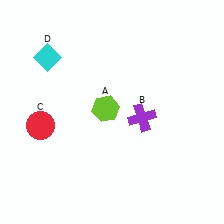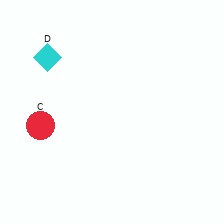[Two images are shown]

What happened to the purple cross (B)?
The purple cross (B) was removed in Image 2. It was in the bottom-right area of Image 1.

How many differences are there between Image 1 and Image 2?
There are 2 differences between the two images.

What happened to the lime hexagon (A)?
The lime hexagon (A) was removed in Image 2. It was in the top-left area of Image 1.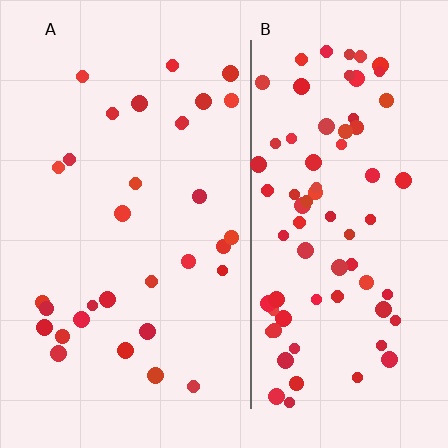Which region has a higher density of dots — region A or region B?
B (the right).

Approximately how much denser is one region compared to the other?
Approximately 2.4× — region B over region A.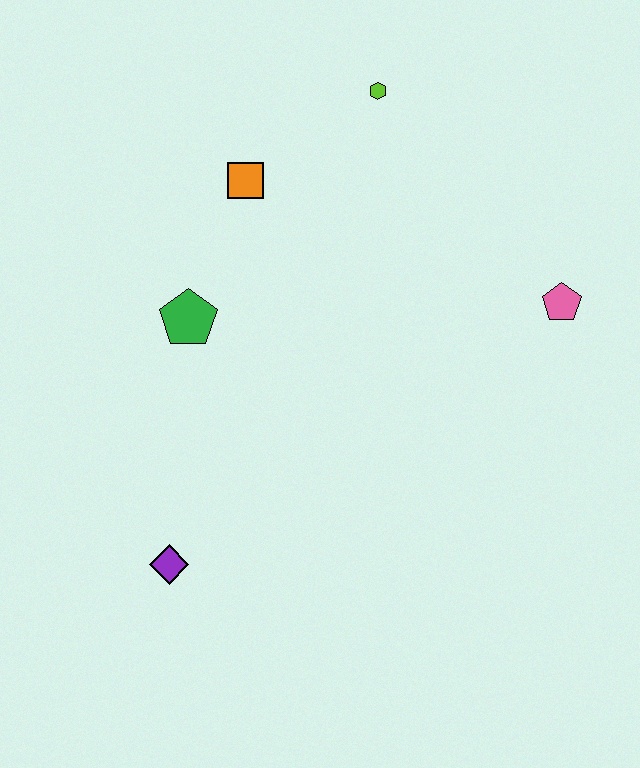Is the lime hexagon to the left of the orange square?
No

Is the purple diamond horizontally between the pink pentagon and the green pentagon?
No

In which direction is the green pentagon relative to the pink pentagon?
The green pentagon is to the left of the pink pentagon.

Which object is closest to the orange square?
The green pentagon is closest to the orange square.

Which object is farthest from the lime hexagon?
The purple diamond is farthest from the lime hexagon.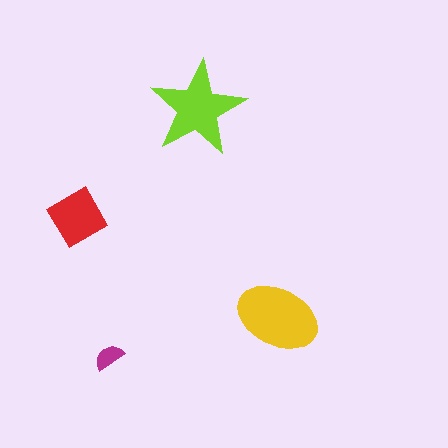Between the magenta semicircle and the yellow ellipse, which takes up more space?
The yellow ellipse.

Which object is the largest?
The yellow ellipse.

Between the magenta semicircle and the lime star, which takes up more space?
The lime star.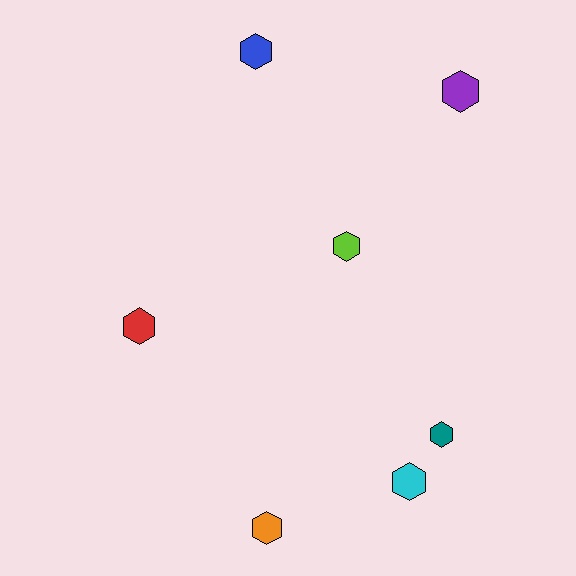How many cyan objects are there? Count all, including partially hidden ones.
There is 1 cyan object.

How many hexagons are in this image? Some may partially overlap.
There are 7 hexagons.